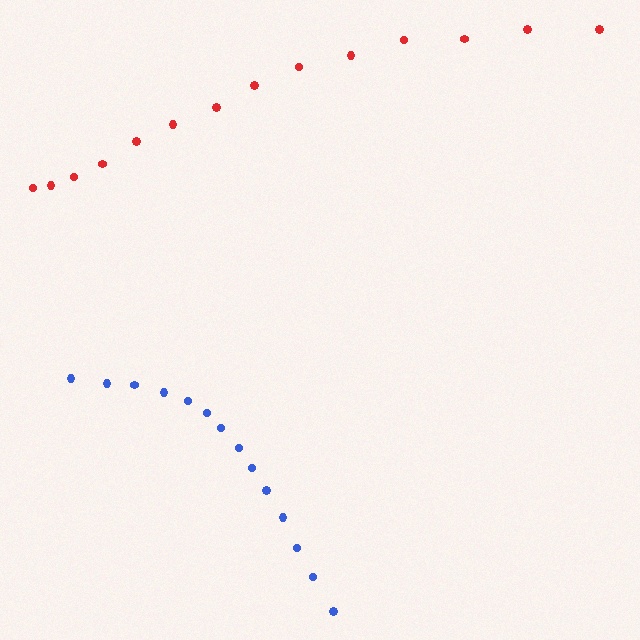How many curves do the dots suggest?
There are 2 distinct paths.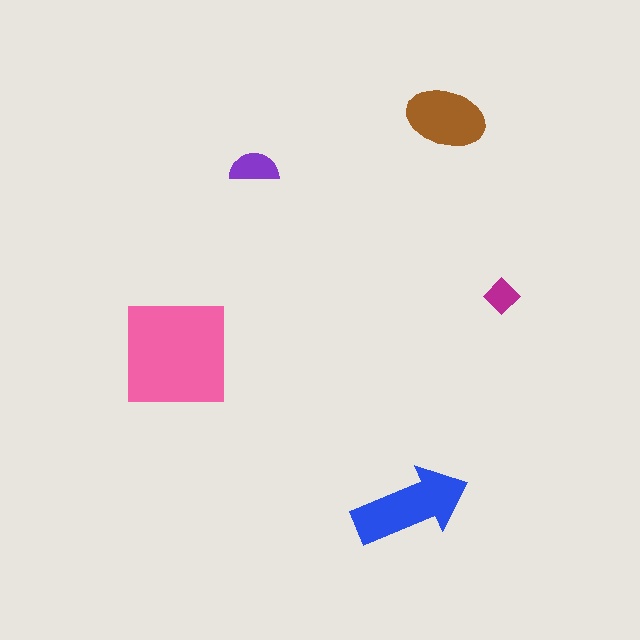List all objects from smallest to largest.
The magenta diamond, the purple semicircle, the brown ellipse, the blue arrow, the pink square.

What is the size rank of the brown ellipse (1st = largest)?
3rd.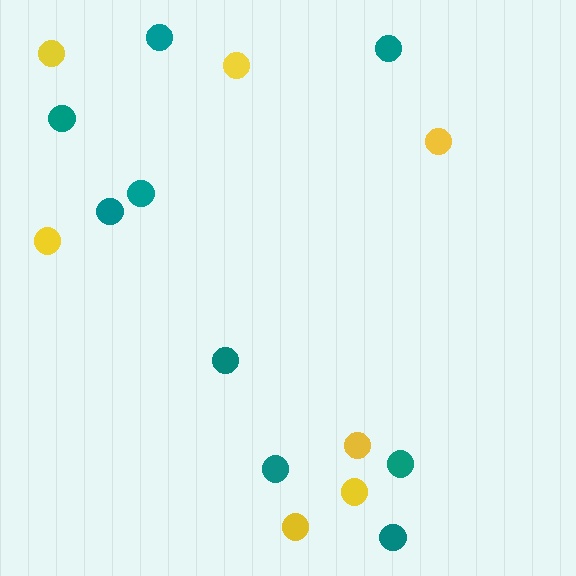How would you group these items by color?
There are 2 groups: one group of teal circles (9) and one group of yellow circles (7).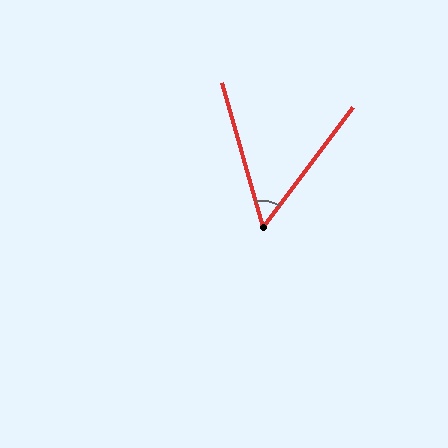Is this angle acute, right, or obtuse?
It is acute.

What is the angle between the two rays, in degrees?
Approximately 53 degrees.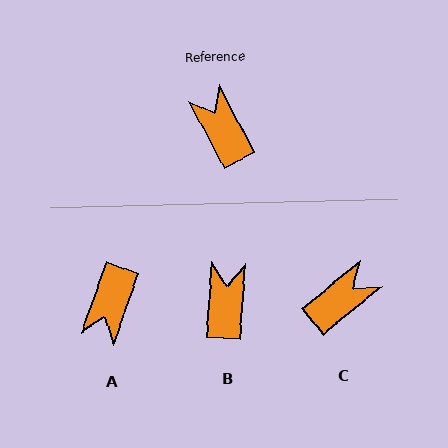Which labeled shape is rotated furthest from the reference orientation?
A, about 133 degrees away.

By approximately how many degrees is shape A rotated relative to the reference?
Approximately 133 degrees counter-clockwise.